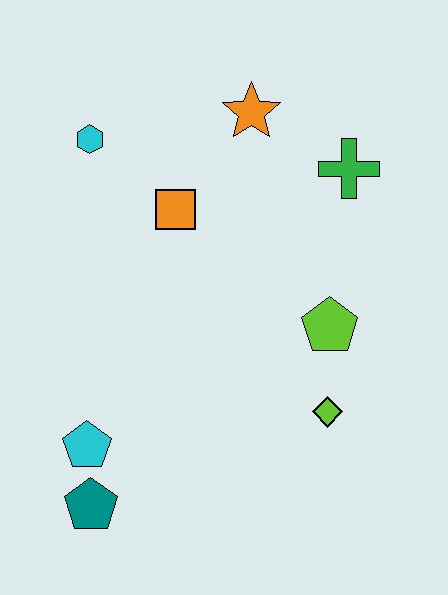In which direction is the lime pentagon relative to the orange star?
The lime pentagon is below the orange star.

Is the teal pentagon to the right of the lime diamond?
No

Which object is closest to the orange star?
The green cross is closest to the orange star.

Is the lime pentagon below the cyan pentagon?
No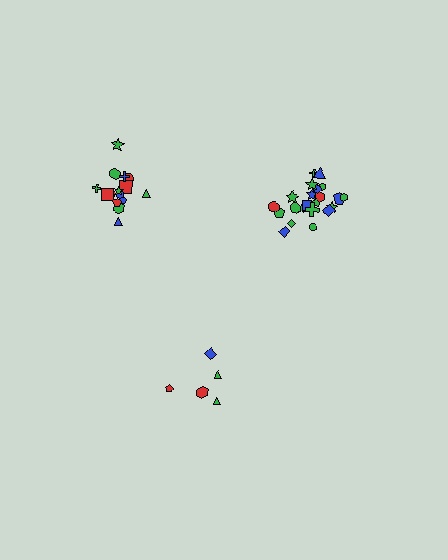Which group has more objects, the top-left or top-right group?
The top-right group.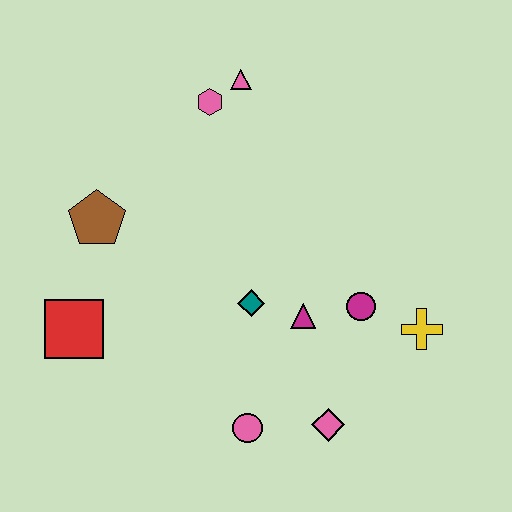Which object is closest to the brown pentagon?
The red square is closest to the brown pentagon.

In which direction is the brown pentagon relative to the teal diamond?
The brown pentagon is to the left of the teal diamond.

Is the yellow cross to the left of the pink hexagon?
No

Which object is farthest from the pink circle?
The pink triangle is farthest from the pink circle.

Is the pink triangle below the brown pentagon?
No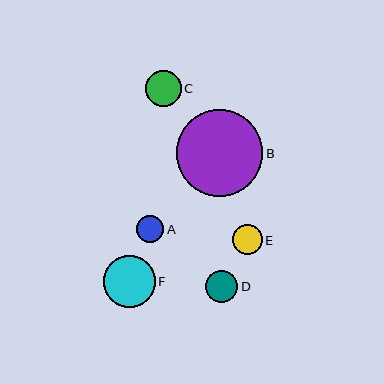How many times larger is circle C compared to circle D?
Circle C is approximately 1.1 times the size of circle D.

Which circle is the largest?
Circle B is the largest with a size of approximately 87 pixels.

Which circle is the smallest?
Circle A is the smallest with a size of approximately 27 pixels.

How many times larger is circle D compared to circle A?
Circle D is approximately 1.2 times the size of circle A.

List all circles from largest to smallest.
From largest to smallest: B, F, C, D, E, A.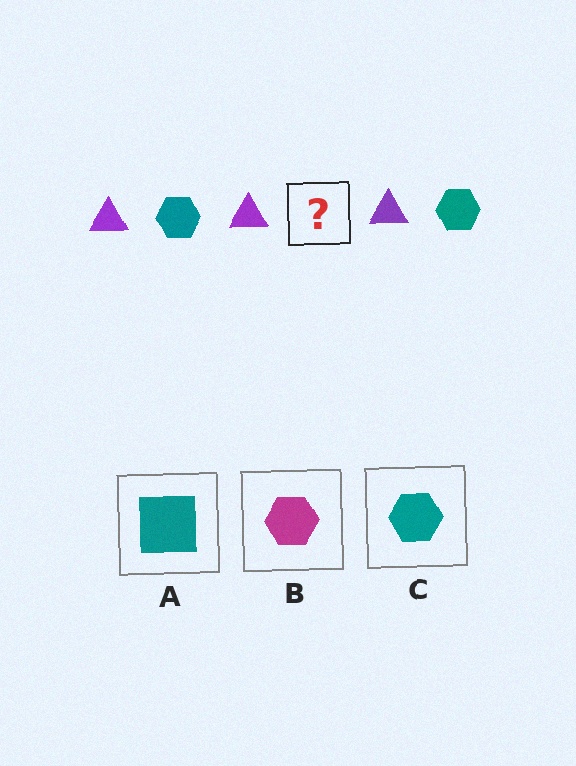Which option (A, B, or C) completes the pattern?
C.